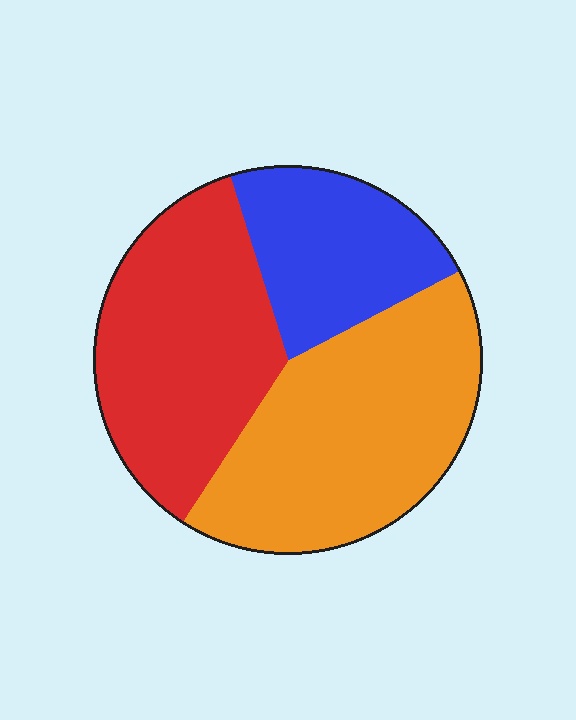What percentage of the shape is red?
Red covers around 35% of the shape.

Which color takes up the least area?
Blue, at roughly 20%.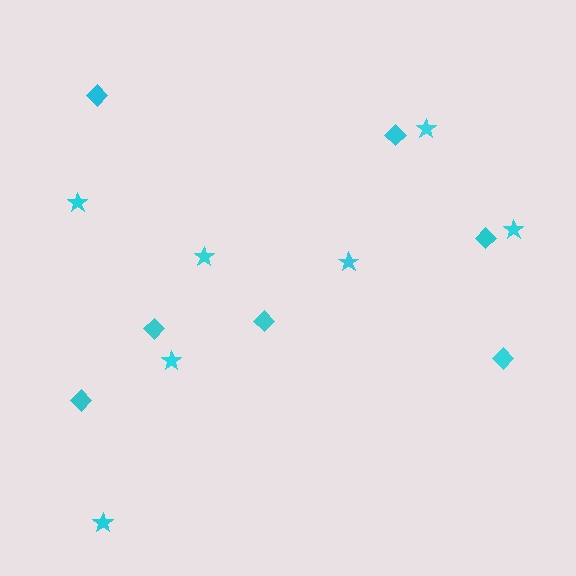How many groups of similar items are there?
There are 2 groups: one group of diamonds (7) and one group of stars (7).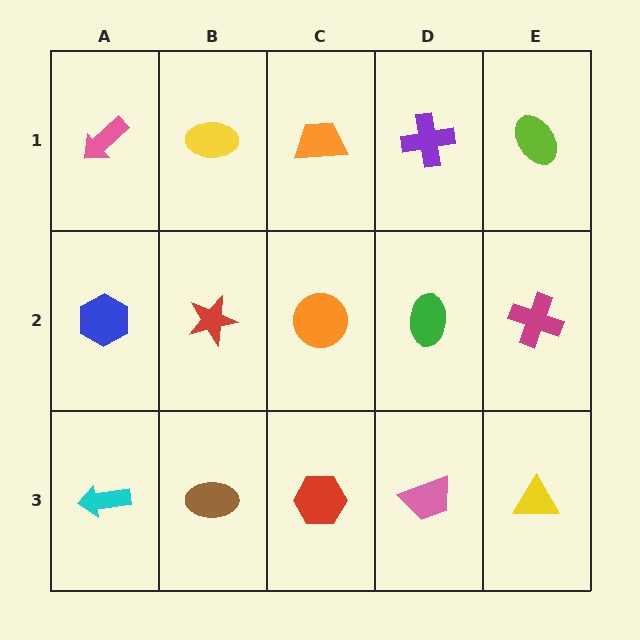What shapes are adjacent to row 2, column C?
An orange trapezoid (row 1, column C), a red hexagon (row 3, column C), a red star (row 2, column B), a green ellipse (row 2, column D).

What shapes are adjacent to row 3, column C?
An orange circle (row 2, column C), a brown ellipse (row 3, column B), a pink trapezoid (row 3, column D).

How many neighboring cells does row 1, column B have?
3.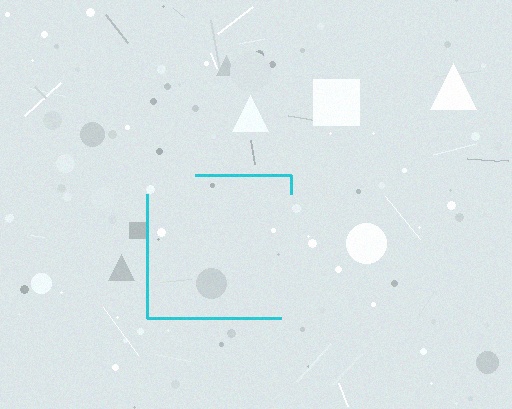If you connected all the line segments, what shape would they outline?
They would outline a square.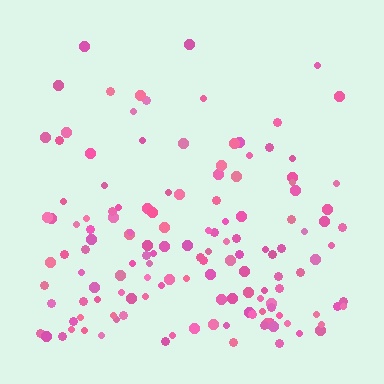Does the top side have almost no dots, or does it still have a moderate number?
Still a moderate number, just noticeably fewer than the bottom.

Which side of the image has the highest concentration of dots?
The bottom.